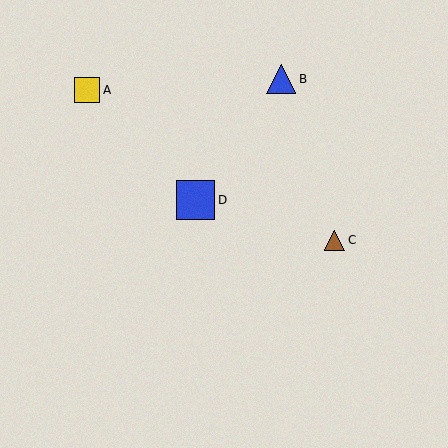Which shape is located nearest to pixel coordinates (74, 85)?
The yellow square (labeled A) at (87, 90) is nearest to that location.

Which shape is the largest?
The blue square (labeled D) is the largest.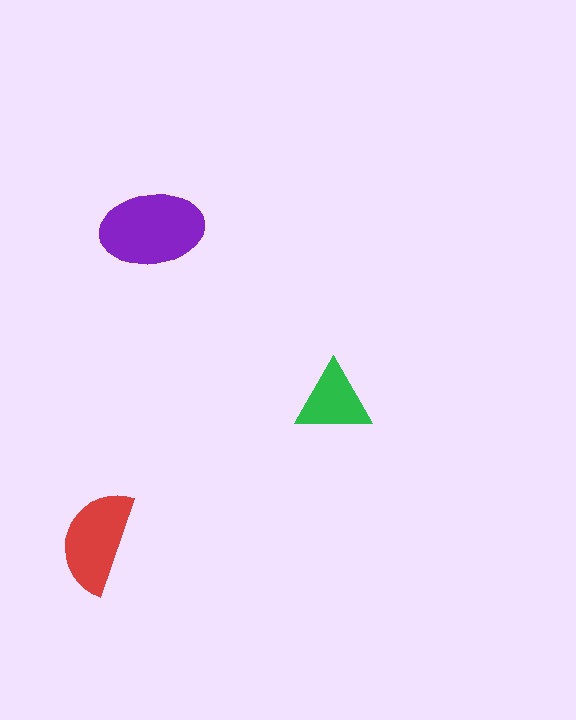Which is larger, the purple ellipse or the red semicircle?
The purple ellipse.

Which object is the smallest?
The green triangle.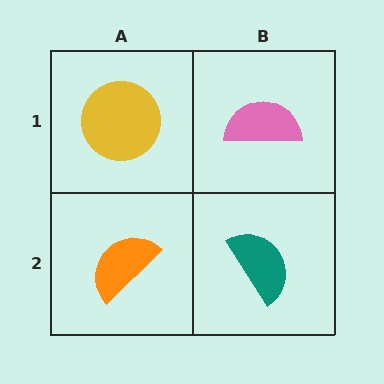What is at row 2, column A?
An orange semicircle.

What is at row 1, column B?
A pink semicircle.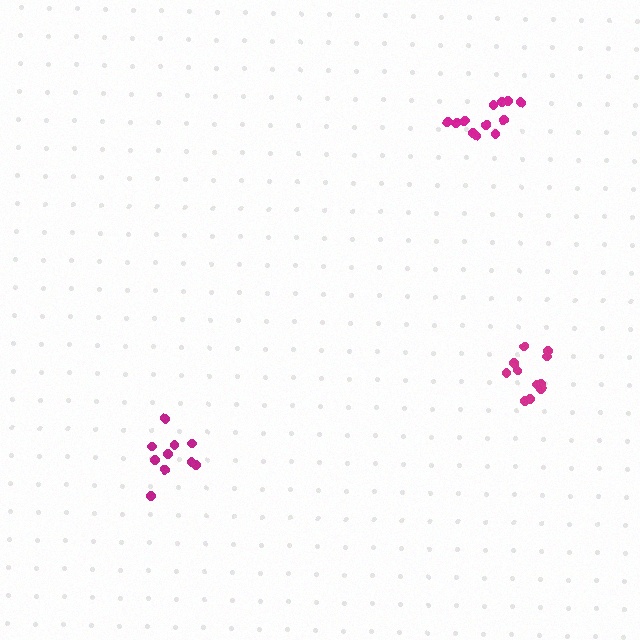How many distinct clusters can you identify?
There are 3 distinct clusters.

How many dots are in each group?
Group 1: 11 dots, Group 2: 10 dots, Group 3: 12 dots (33 total).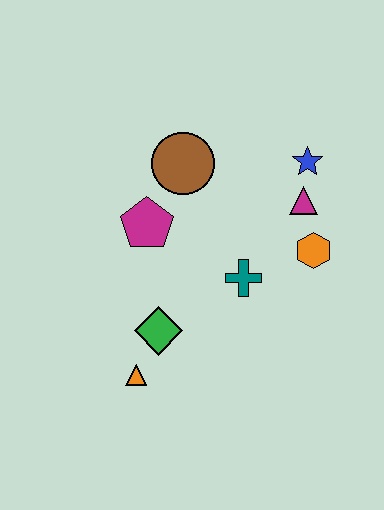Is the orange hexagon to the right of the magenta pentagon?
Yes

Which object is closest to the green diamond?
The orange triangle is closest to the green diamond.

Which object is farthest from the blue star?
The orange triangle is farthest from the blue star.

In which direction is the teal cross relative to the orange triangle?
The teal cross is to the right of the orange triangle.